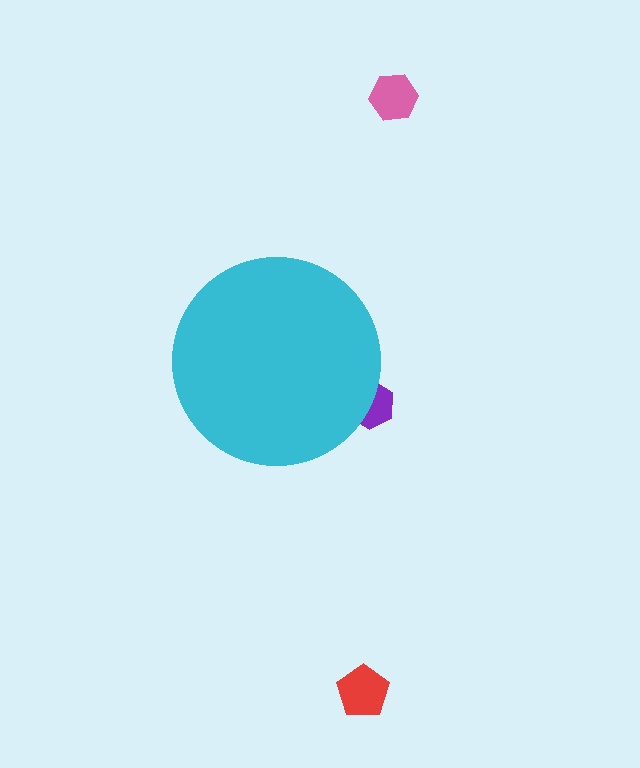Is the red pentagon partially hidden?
No, the red pentagon is fully visible.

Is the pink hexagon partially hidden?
No, the pink hexagon is fully visible.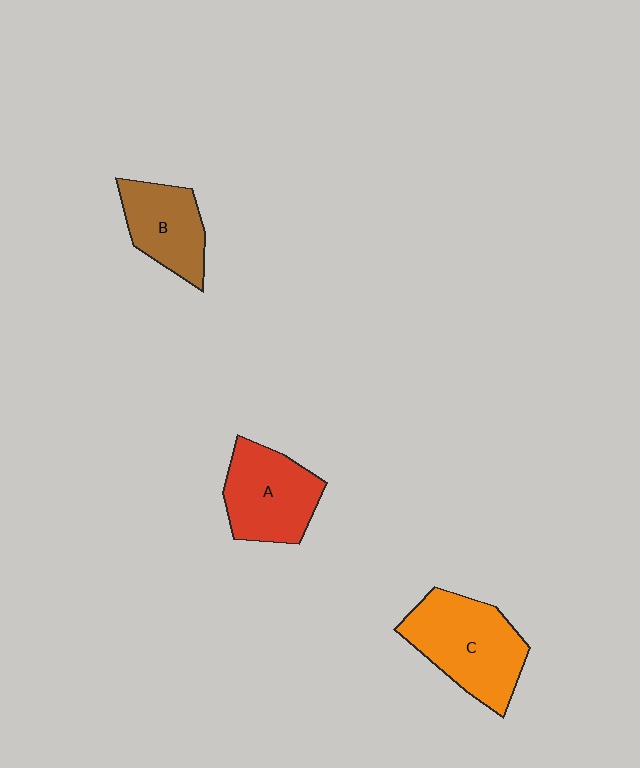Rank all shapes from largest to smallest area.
From largest to smallest: C (orange), A (red), B (brown).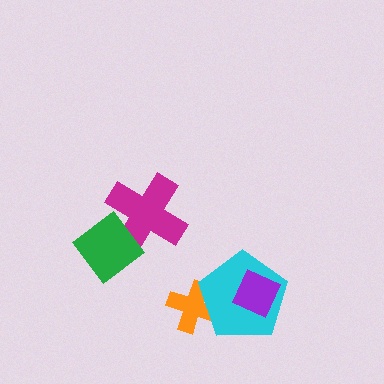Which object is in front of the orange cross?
The cyan pentagon is in front of the orange cross.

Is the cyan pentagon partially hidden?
Yes, it is partially covered by another shape.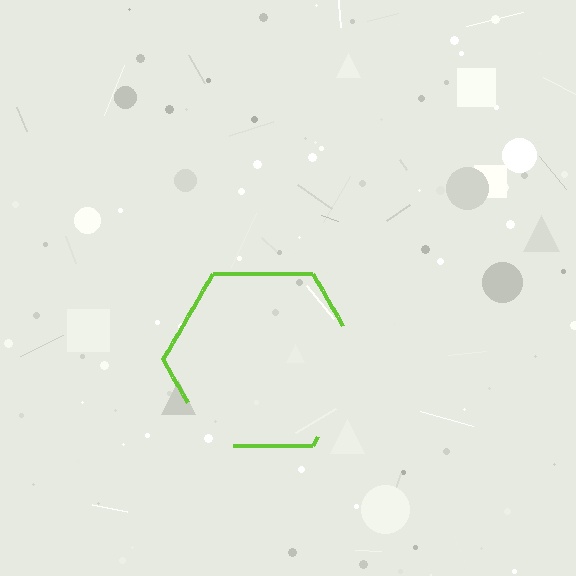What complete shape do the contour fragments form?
The contour fragments form a hexagon.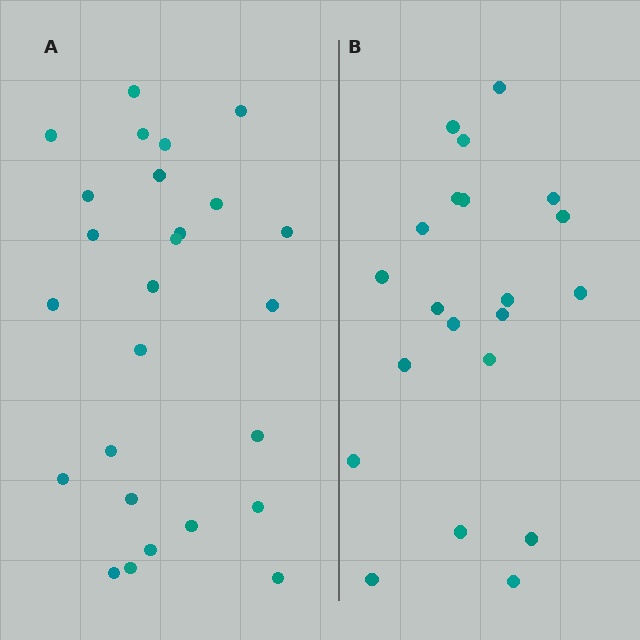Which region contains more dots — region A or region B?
Region A (the left region) has more dots.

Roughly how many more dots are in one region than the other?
Region A has about 5 more dots than region B.